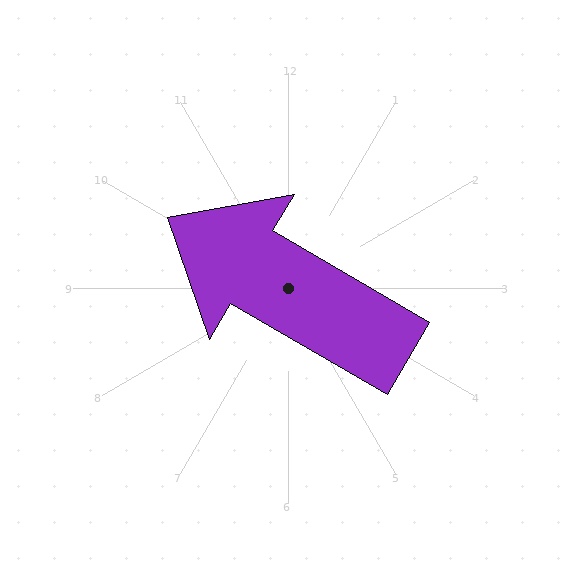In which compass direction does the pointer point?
Northwest.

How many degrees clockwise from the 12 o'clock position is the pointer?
Approximately 300 degrees.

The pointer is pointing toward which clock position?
Roughly 10 o'clock.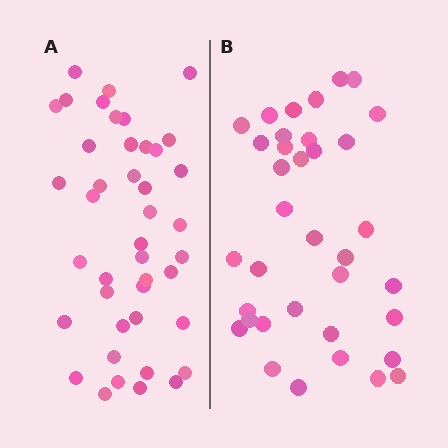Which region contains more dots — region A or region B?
Region A (the left region) has more dots.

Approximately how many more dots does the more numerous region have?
Region A has about 6 more dots than region B.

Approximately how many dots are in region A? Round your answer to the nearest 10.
About 40 dots. (The exact count is 42, which rounds to 40.)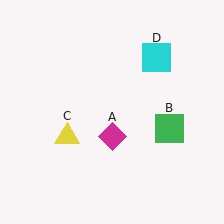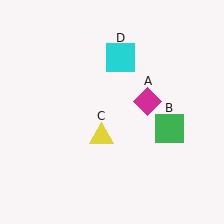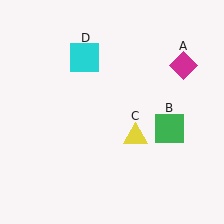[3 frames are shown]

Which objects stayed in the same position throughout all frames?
Green square (object B) remained stationary.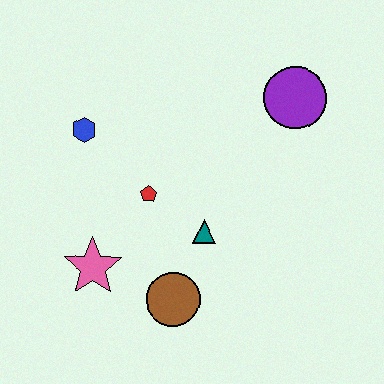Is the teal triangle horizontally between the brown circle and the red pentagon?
No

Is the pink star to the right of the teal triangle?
No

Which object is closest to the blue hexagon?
The red pentagon is closest to the blue hexagon.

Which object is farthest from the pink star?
The purple circle is farthest from the pink star.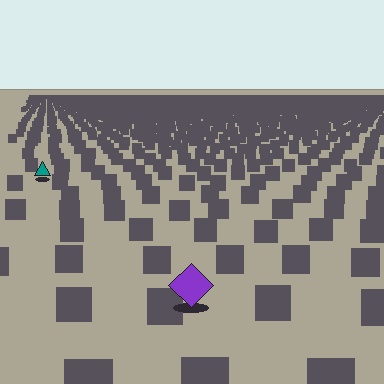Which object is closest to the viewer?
The purple diamond is closest. The texture marks near it are larger and more spread out.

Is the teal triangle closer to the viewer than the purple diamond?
No. The purple diamond is closer — you can tell from the texture gradient: the ground texture is coarser near it.